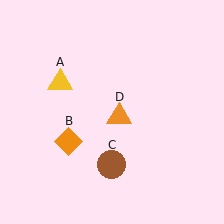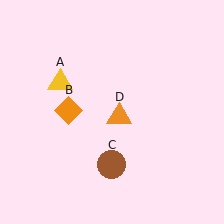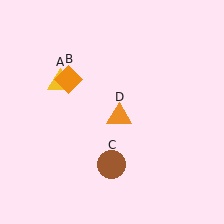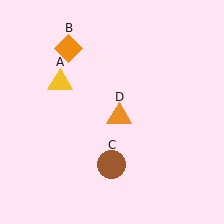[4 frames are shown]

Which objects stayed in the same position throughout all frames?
Yellow triangle (object A) and brown circle (object C) and orange triangle (object D) remained stationary.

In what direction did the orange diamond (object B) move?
The orange diamond (object B) moved up.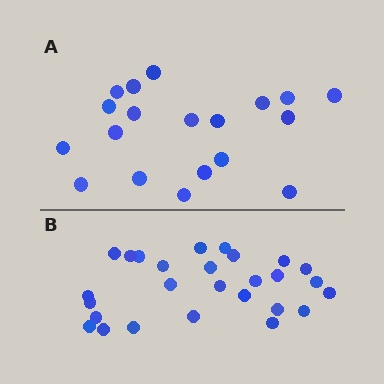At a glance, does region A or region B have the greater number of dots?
Region B (the bottom region) has more dots.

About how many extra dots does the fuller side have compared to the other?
Region B has roughly 8 or so more dots than region A.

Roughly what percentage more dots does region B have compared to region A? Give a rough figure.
About 40% more.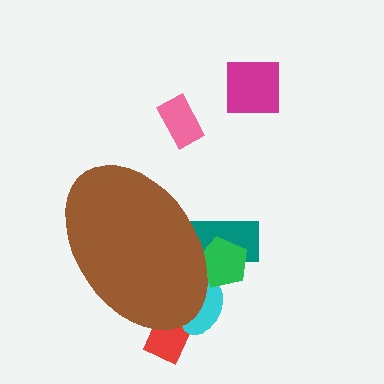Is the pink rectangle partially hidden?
No, the pink rectangle is fully visible.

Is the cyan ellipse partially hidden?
Yes, the cyan ellipse is partially hidden behind the brown ellipse.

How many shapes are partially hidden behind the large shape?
4 shapes are partially hidden.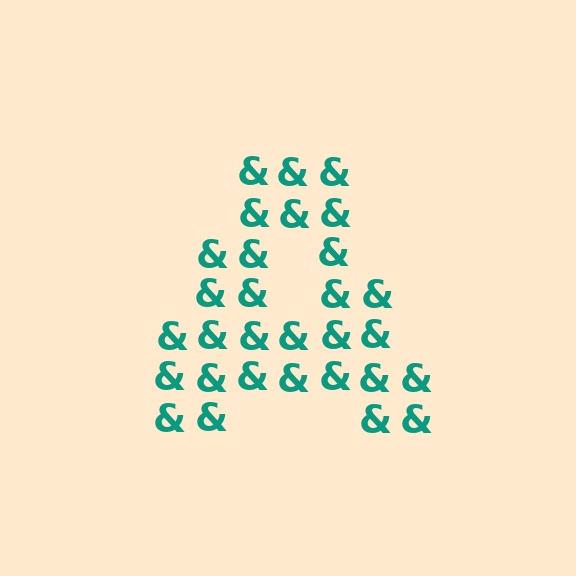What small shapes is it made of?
It is made of small ampersands.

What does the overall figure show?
The overall figure shows the letter A.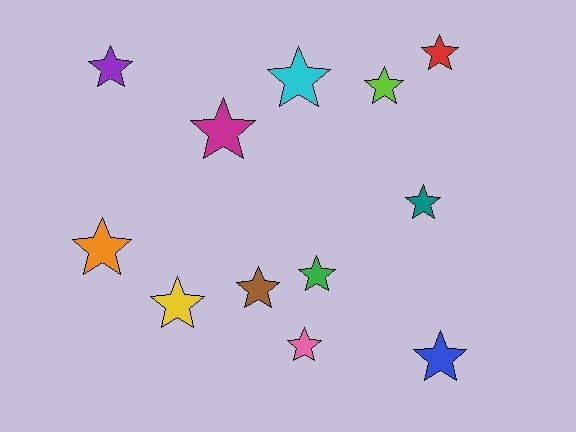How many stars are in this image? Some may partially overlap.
There are 12 stars.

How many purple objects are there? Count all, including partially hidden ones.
There is 1 purple object.